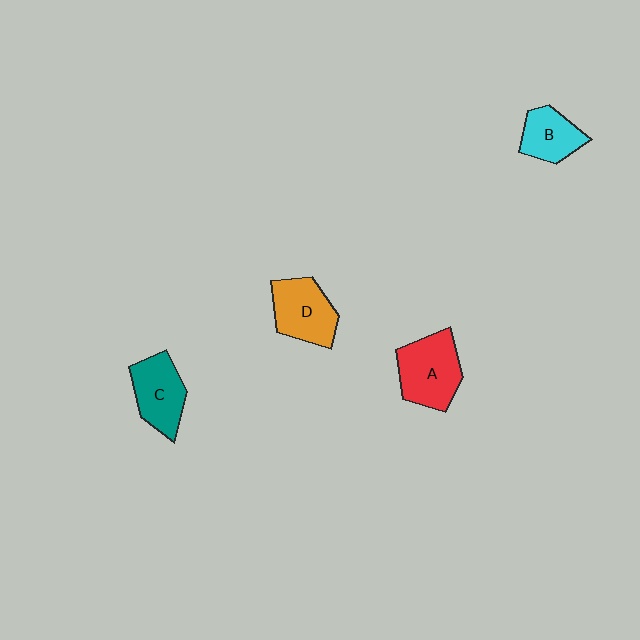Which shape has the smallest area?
Shape B (cyan).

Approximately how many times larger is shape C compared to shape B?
Approximately 1.3 times.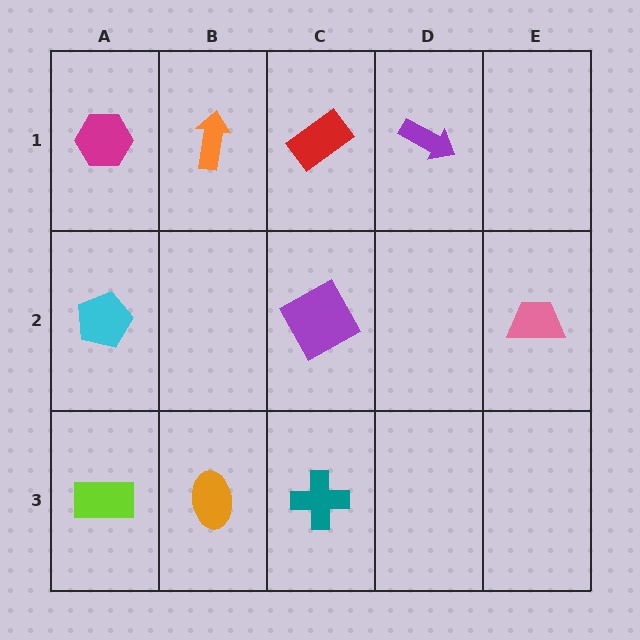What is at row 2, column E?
A pink trapezoid.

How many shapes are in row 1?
4 shapes.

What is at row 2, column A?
A cyan pentagon.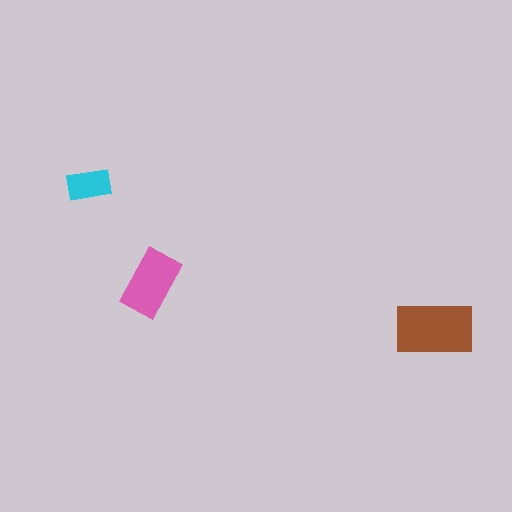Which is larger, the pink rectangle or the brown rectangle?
The brown one.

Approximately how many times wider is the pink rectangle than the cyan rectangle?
About 1.5 times wider.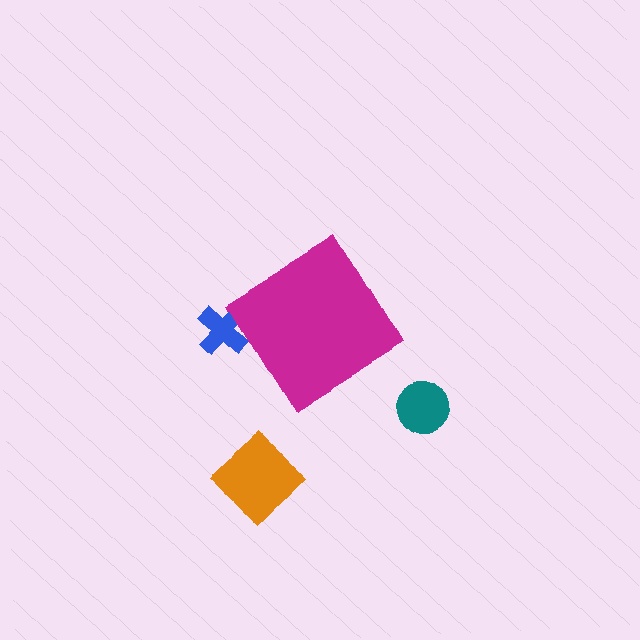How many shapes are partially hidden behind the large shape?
1 shape is partially hidden.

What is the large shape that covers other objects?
A magenta diamond.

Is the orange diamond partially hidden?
No, the orange diamond is fully visible.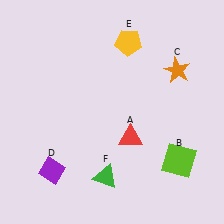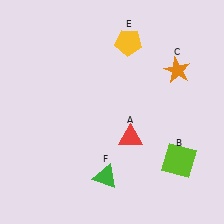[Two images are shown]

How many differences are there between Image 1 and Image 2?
There is 1 difference between the two images.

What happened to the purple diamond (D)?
The purple diamond (D) was removed in Image 2. It was in the bottom-left area of Image 1.